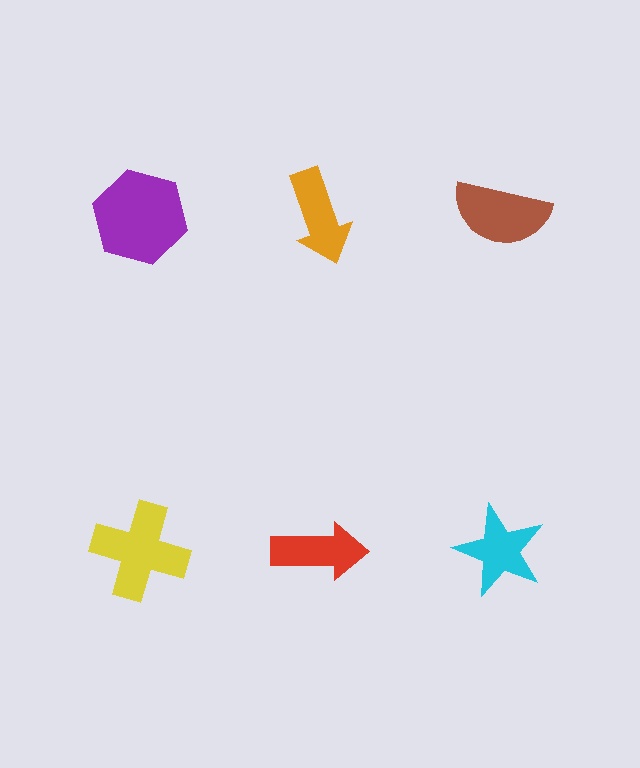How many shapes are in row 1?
3 shapes.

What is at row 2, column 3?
A cyan star.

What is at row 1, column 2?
An orange arrow.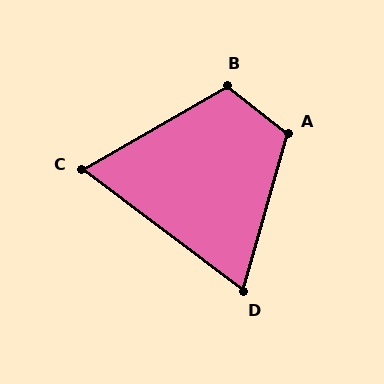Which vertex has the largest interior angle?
A, at approximately 113 degrees.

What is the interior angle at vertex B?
Approximately 112 degrees (obtuse).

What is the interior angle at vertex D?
Approximately 68 degrees (acute).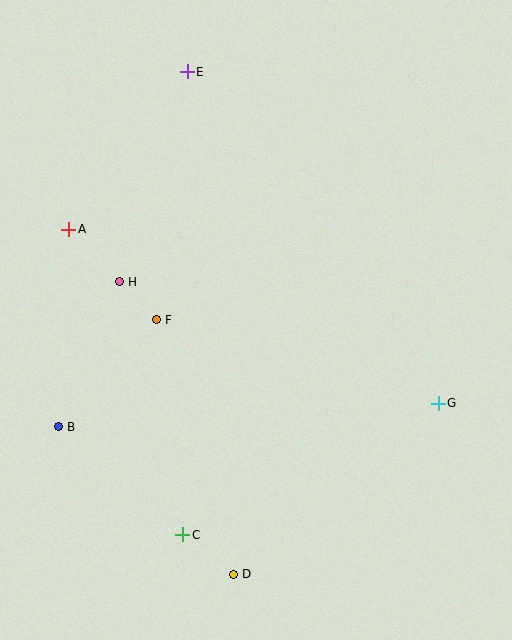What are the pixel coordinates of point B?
Point B is at (58, 427).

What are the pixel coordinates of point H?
Point H is at (119, 282).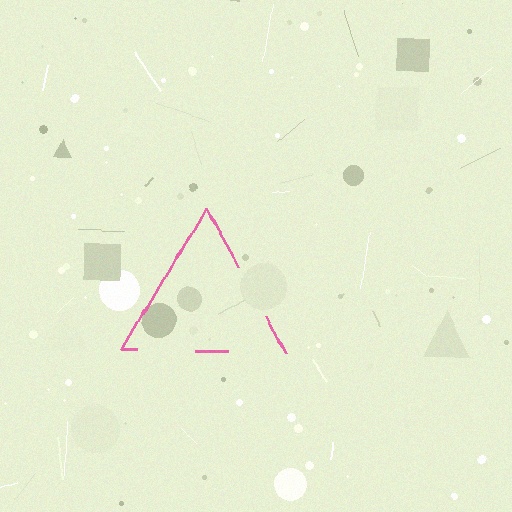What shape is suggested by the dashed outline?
The dashed outline suggests a triangle.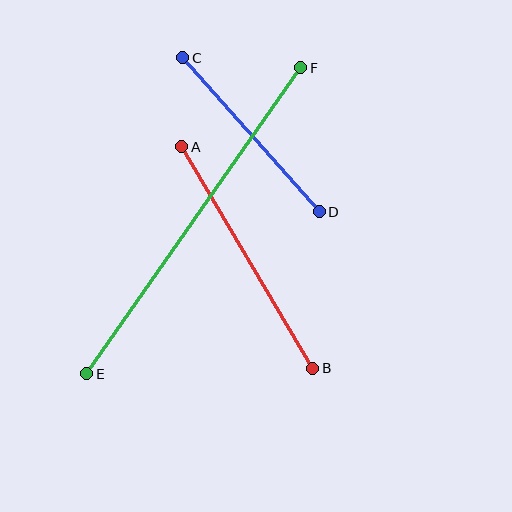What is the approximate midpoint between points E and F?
The midpoint is at approximately (194, 221) pixels.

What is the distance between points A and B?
The distance is approximately 258 pixels.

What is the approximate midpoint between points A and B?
The midpoint is at approximately (247, 257) pixels.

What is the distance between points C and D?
The distance is approximately 205 pixels.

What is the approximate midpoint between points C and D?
The midpoint is at approximately (251, 135) pixels.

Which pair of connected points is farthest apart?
Points E and F are farthest apart.